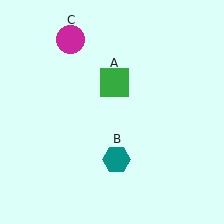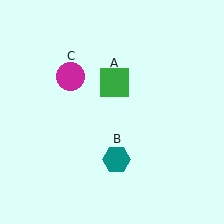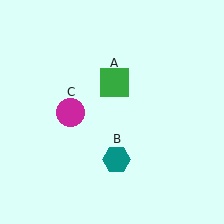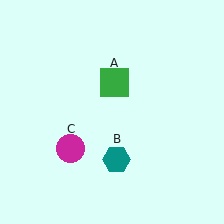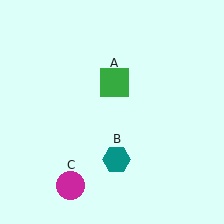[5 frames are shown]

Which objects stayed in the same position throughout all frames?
Green square (object A) and teal hexagon (object B) remained stationary.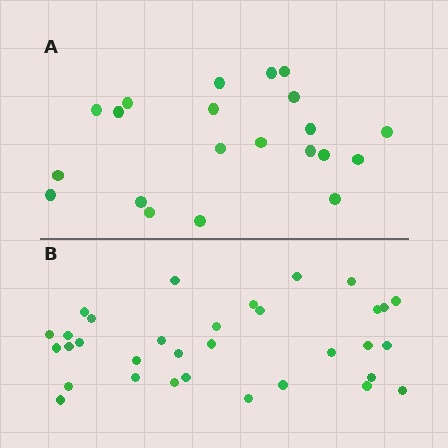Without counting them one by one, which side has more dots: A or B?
Region B (the bottom region) has more dots.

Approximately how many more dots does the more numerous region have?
Region B has roughly 12 or so more dots than region A.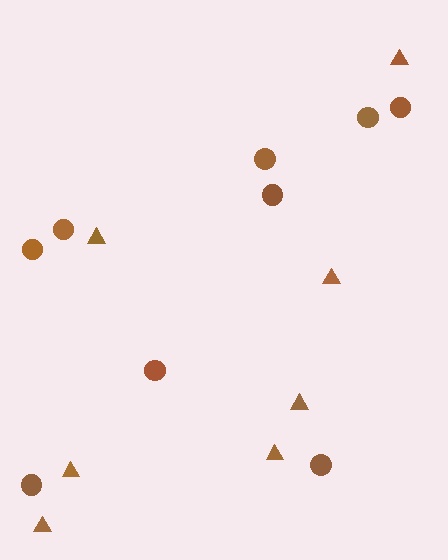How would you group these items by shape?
There are 2 groups: one group of triangles (7) and one group of circles (9).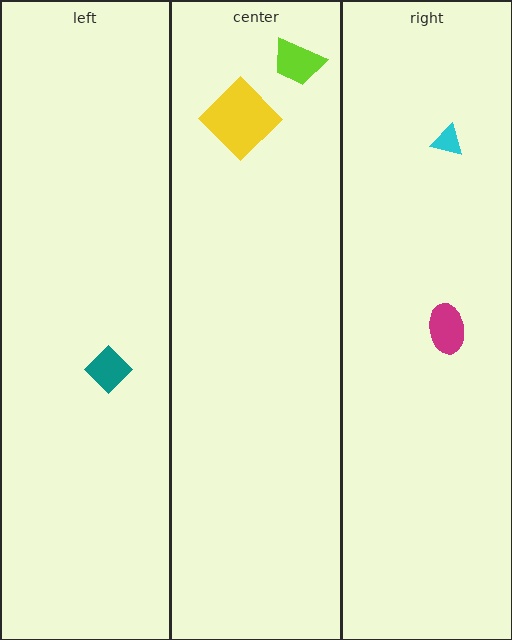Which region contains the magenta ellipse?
The right region.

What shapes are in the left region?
The teal diamond.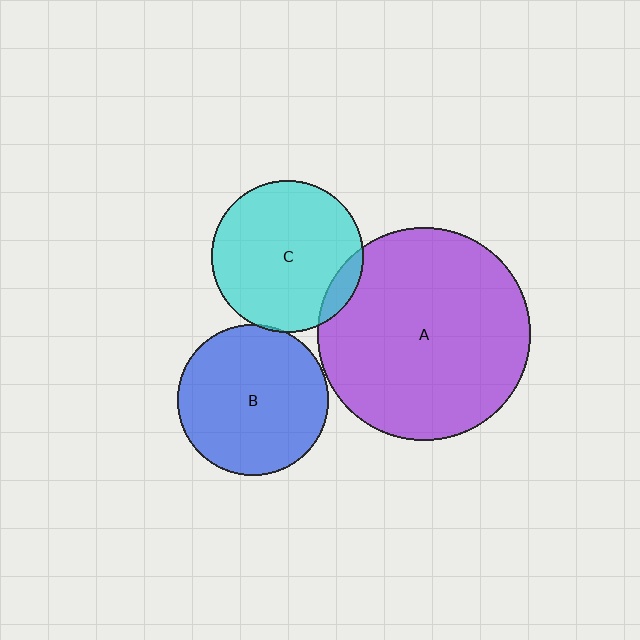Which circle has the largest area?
Circle A (purple).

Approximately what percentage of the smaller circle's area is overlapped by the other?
Approximately 5%.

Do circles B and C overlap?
Yes.